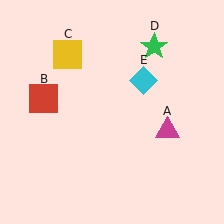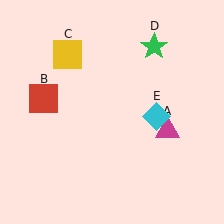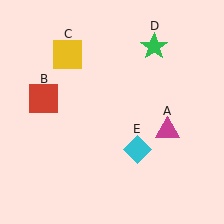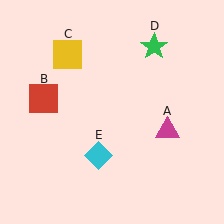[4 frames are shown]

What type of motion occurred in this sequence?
The cyan diamond (object E) rotated clockwise around the center of the scene.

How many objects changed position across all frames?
1 object changed position: cyan diamond (object E).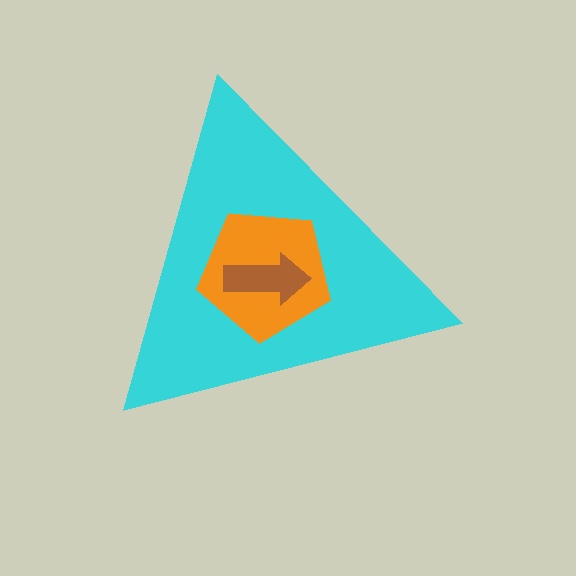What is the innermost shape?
The brown arrow.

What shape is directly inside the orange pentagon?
The brown arrow.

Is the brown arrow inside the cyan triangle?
Yes.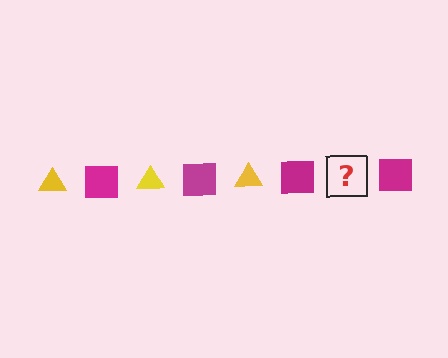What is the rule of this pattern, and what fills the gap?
The rule is that the pattern alternates between yellow triangle and magenta square. The gap should be filled with a yellow triangle.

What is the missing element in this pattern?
The missing element is a yellow triangle.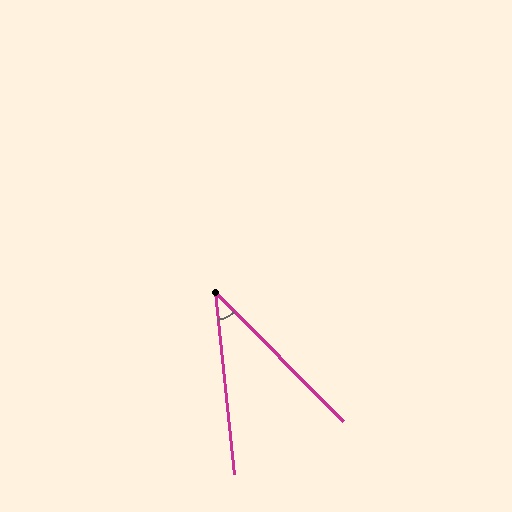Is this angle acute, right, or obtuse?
It is acute.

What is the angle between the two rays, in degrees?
Approximately 39 degrees.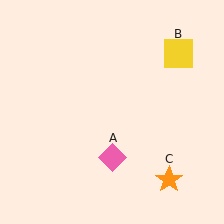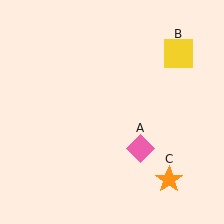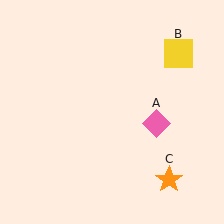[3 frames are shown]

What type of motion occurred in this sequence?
The pink diamond (object A) rotated counterclockwise around the center of the scene.